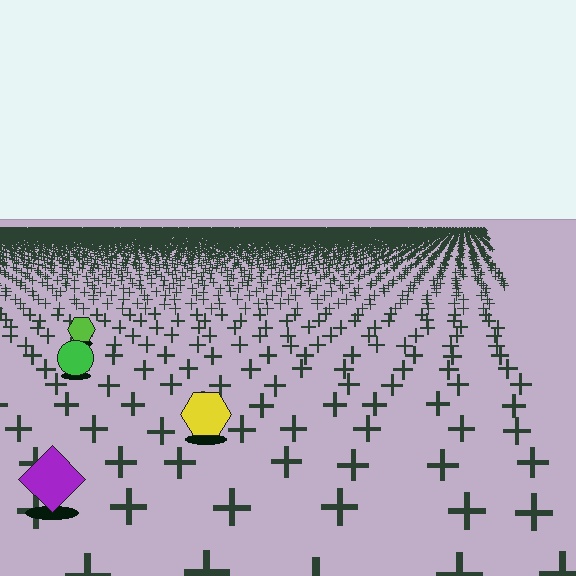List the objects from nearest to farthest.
From nearest to farthest: the purple diamond, the yellow hexagon, the green circle, the lime hexagon.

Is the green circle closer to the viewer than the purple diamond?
No. The purple diamond is closer — you can tell from the texture gradient: the ground texture is coarser near it.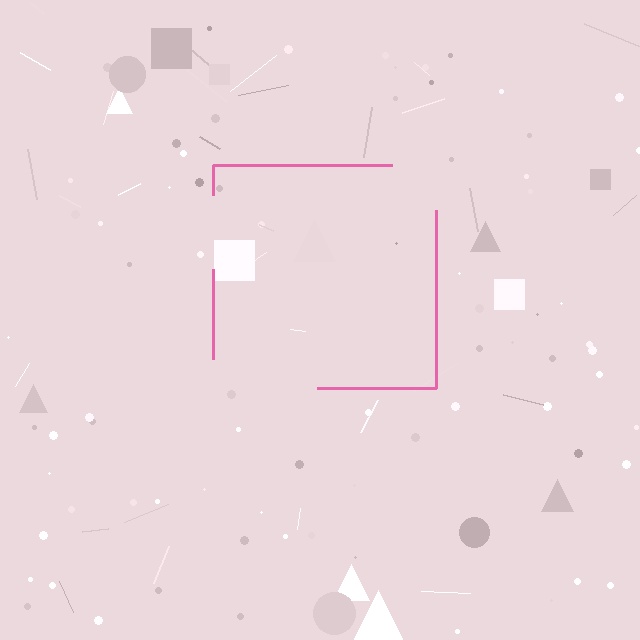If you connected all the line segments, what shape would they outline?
They would outline a square.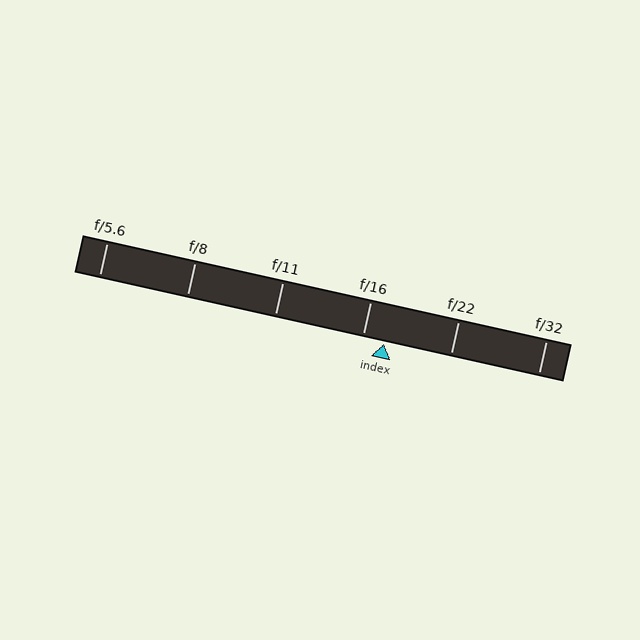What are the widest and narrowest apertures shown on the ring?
The widest aperture shown is f/5.6 and the narrowest is f/32.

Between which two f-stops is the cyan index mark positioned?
The index mark is between f/16 and f/22.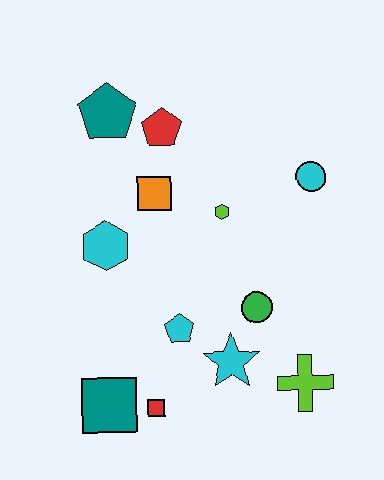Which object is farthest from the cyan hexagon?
The lime cross is farthest from the cyan hexagon.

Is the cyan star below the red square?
No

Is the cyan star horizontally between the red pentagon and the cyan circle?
Yes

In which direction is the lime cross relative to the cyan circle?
The lime cross is below the cyan circle.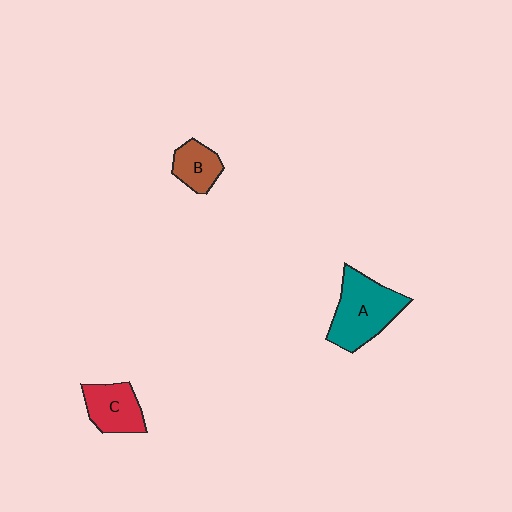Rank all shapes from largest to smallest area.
From largest to smallest: A (teal), C (red), B (brown).